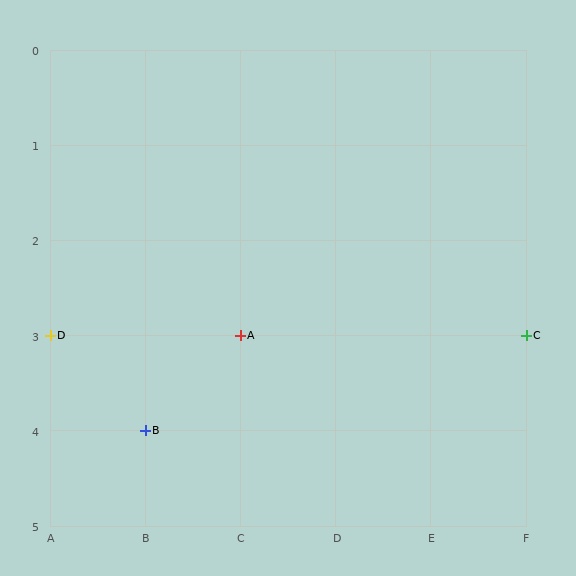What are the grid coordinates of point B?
Point B is at grid coordinates (B, 4).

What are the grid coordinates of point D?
Point D is at grid coordinates (A, 3).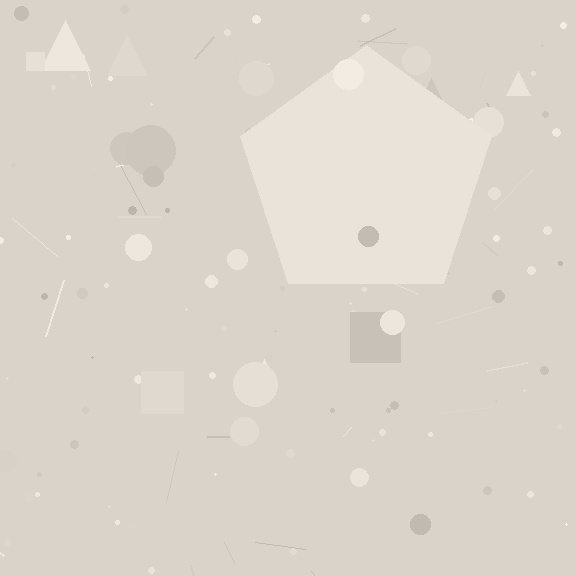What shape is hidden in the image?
A pentagon is hidden in the image.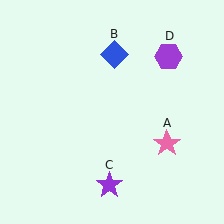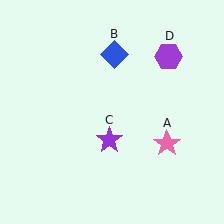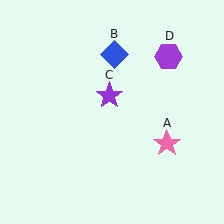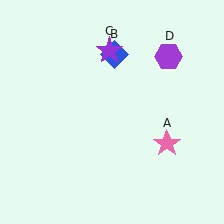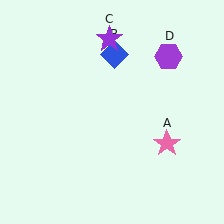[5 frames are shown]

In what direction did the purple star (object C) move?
The purple star (object C) moved up.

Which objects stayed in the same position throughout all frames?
Pink star (object A) and blue diamond (object B) and purple hexagon (object D) remained stationary.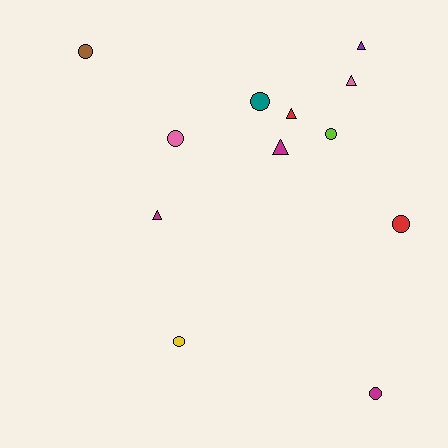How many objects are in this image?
There are 12 objects.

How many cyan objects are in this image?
There are no cyan objects.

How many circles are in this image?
There are 7 circles.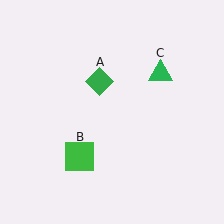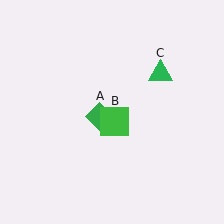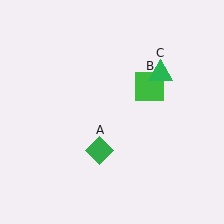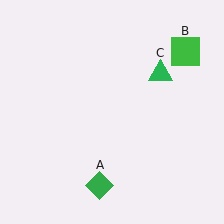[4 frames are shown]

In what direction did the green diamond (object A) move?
The green diamond (object A) moved down.